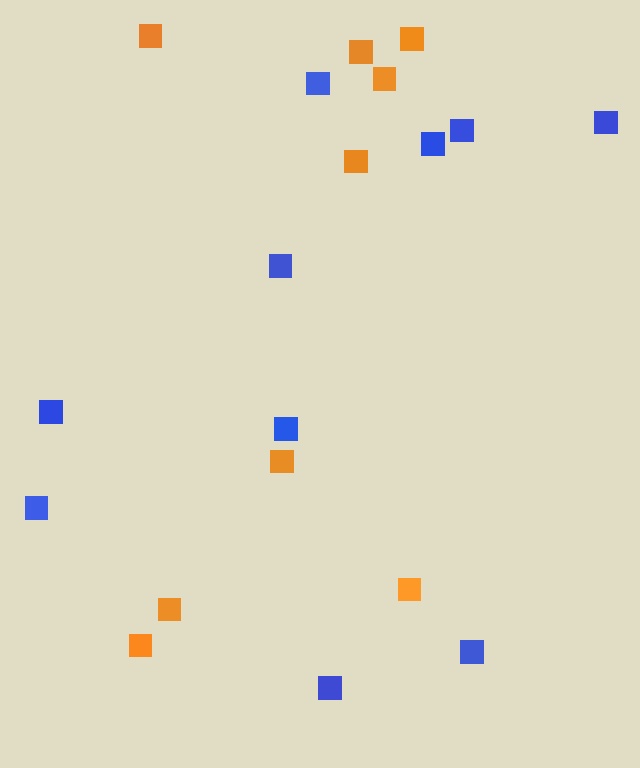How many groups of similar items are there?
There are 2 groups: one group of orange squares (9) and one group of blue squares (10).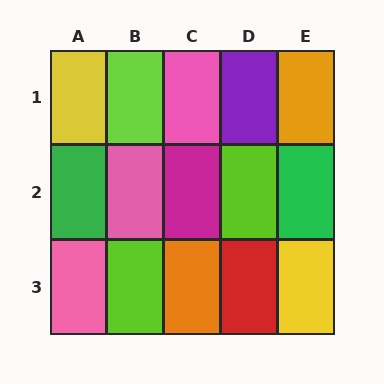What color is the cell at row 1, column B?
Lime.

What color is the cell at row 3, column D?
Red.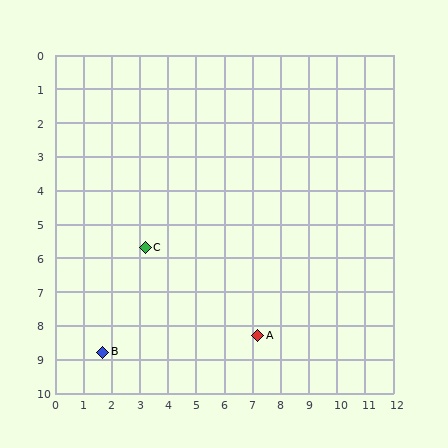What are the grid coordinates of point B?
Point B is at approximately (1.7, 8.8).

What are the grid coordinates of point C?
Point C is at approximately (3.2, 5.7).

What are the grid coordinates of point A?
Point A is at approximately (7.2, 8.3).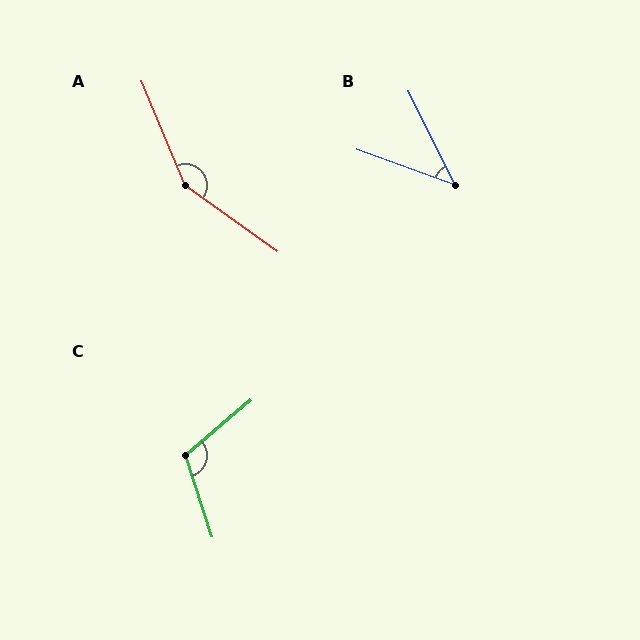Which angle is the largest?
A, at approximately 148 degrees.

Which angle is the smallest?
B, at approximately 44 degrees.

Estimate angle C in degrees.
Approximately 113 degrees.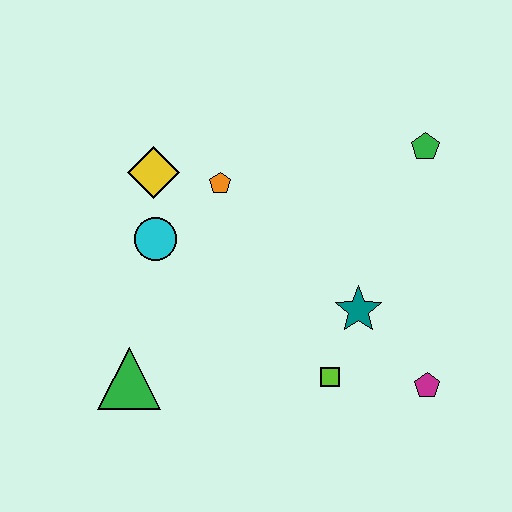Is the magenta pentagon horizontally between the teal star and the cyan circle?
No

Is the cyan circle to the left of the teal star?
Yes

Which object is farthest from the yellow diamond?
The magenta pentagon is farthest from the yellow diamond.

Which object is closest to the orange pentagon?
The yellow diamond is closest to the orange pentagon.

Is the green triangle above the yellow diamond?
No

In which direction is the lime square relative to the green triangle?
The lime square is to the right of the green triangle.